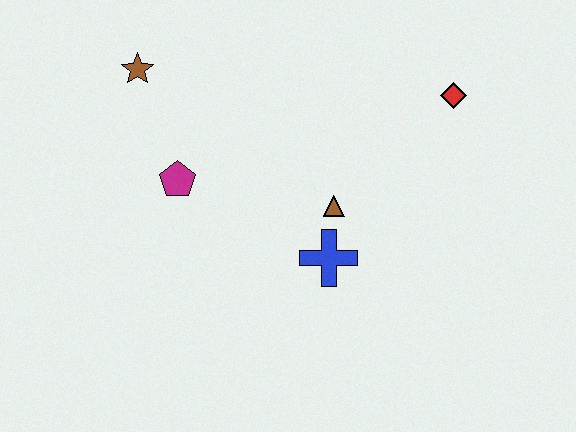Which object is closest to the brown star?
The magenta pentagon is closest to the brown star.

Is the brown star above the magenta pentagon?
Yes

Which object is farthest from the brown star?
The red diamond is farthest from the brown star.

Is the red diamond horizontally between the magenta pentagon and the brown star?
No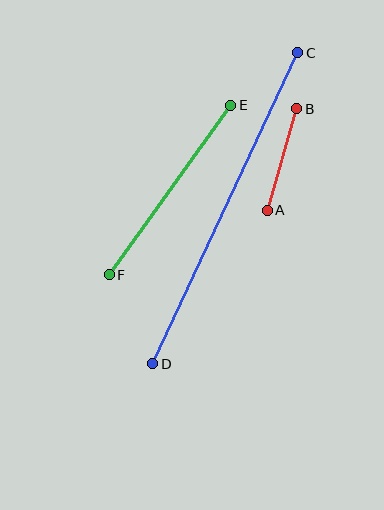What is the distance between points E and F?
The distance is approximately 209 pixels.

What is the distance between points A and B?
The distance is approximately 106 pixels.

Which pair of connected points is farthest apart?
Points C and D are farthest apart.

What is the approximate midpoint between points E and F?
The midpoint is at approximately (170, 190) pixels.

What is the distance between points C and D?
The distance is approximately 343 pixels.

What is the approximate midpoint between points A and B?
The midpoint is at approximately (282, 159) pixels.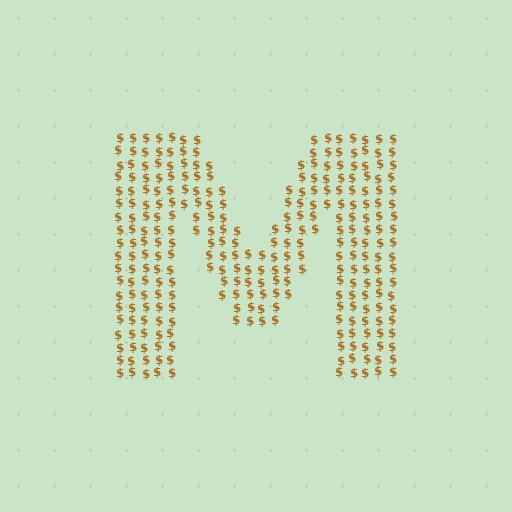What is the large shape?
The large shape is the letter M.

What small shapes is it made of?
It is made of small dollar signs.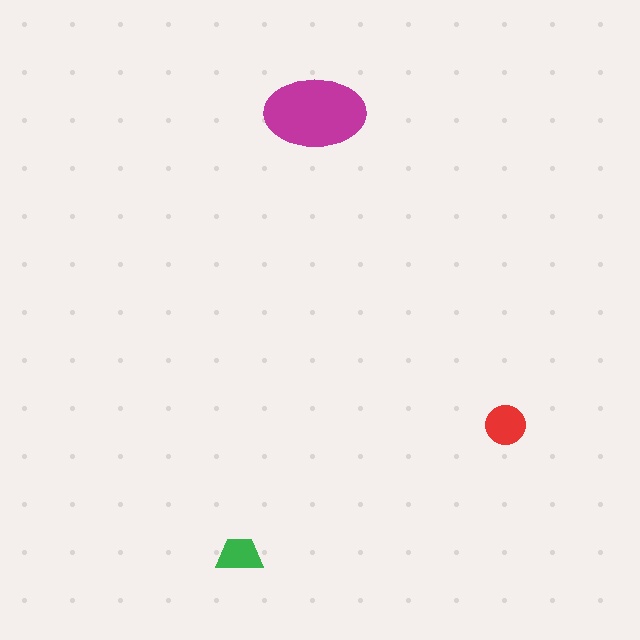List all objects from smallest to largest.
The green trapezoid, the red circle, the magenta ellipse.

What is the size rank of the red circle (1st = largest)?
2nd.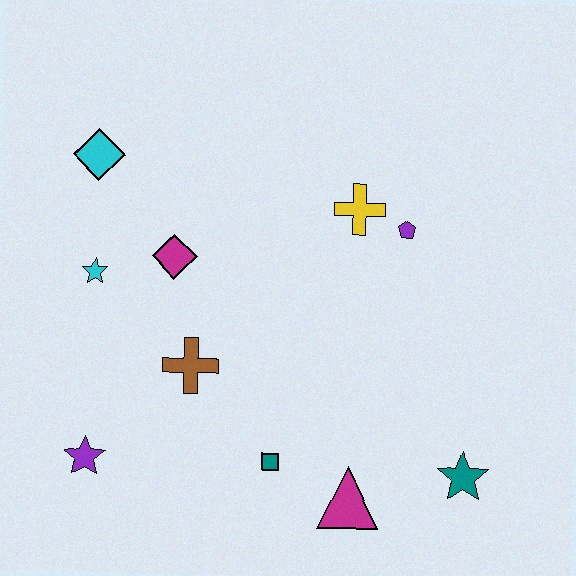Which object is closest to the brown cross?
The magenta diamond is closest to the brown cross.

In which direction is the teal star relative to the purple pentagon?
The teal star is below the purple pentagon.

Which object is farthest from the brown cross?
The teal star is farthest from the brown cross.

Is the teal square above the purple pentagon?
No